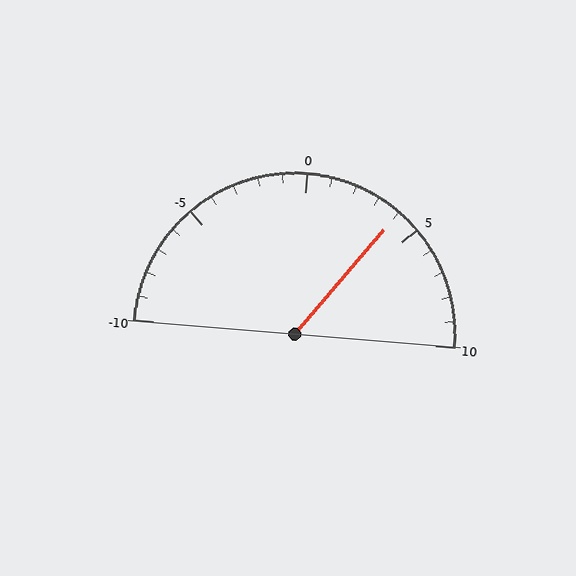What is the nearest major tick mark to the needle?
The nearest major tick mark is 5.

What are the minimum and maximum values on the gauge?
The gauge ranges from -10 to 10.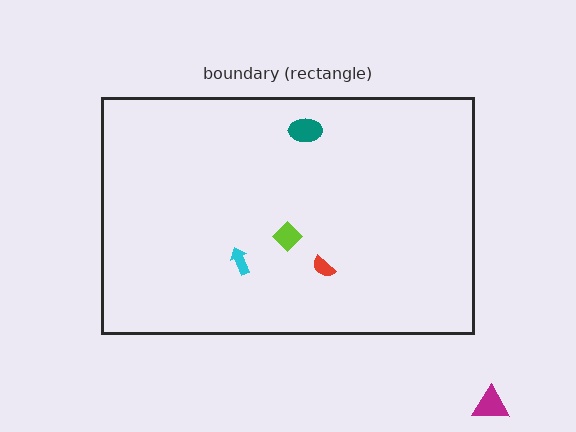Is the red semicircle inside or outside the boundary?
Inside.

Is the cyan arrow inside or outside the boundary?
Inside.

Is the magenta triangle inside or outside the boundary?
Outside.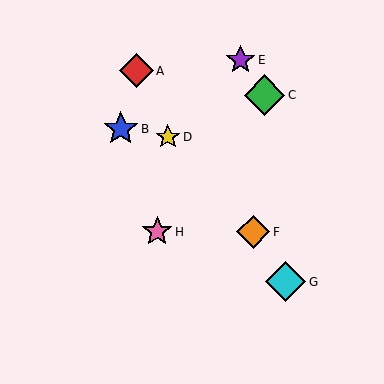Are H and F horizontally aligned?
Yes, both are at y≈232.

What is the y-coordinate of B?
Object B is at y≈129.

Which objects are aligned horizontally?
Objects F, H are aligned horizontally.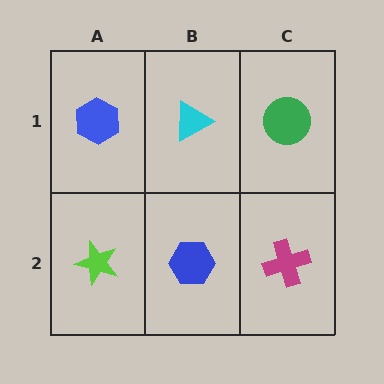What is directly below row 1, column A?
A lime star.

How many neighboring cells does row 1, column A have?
2.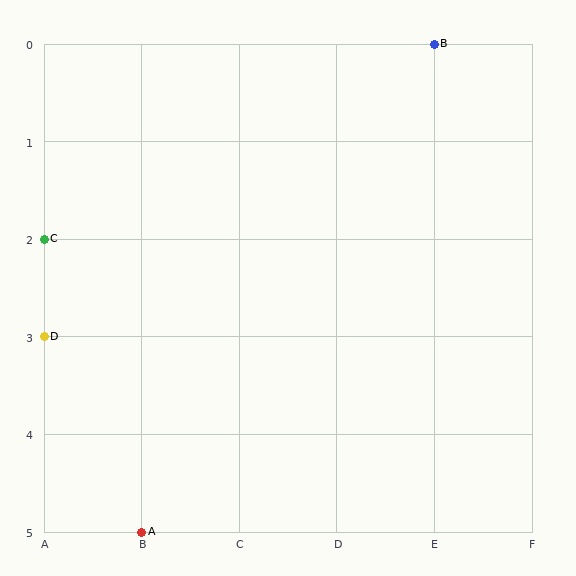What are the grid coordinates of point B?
Point B is at grid coordinates (E, 0).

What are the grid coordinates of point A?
Point A is at grid coordinates (B, 5).